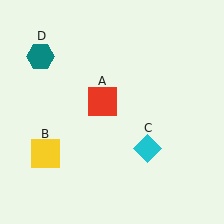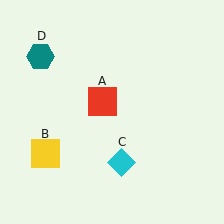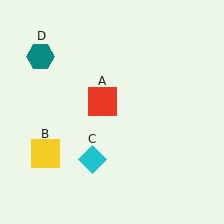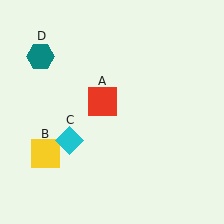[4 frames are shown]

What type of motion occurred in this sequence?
The cyan diamond (object C) rotated clockwise around the center of the scene.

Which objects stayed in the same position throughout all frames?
Red square (object A) and yellow square (object B) and teal hexagon (object D) remained stationary.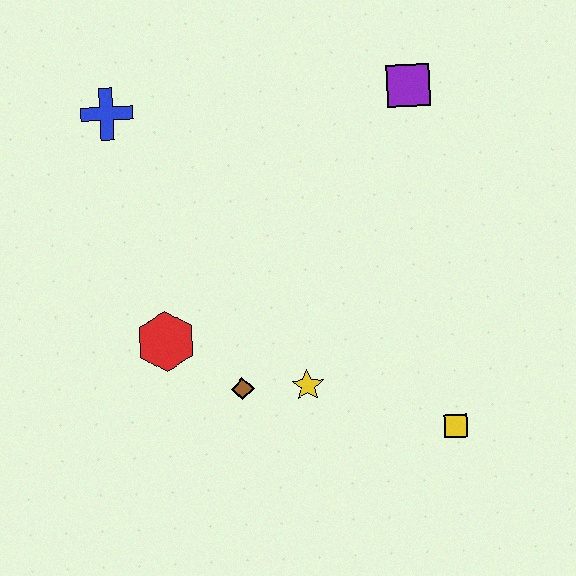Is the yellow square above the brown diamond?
No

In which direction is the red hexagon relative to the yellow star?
The red hexagon is to the left of the yellow star.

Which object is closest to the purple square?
The blue cross is closest to the purple square.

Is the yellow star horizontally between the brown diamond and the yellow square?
Yes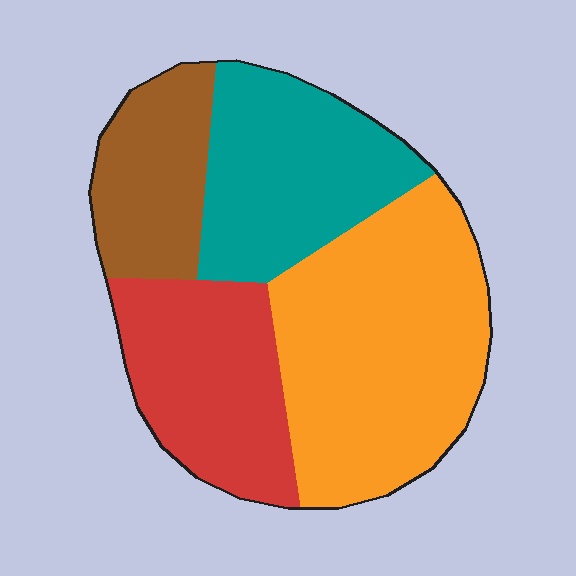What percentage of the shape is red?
Red covers 22% of the shape.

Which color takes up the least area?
Brown, at roughly 15%.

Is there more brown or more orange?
Orange.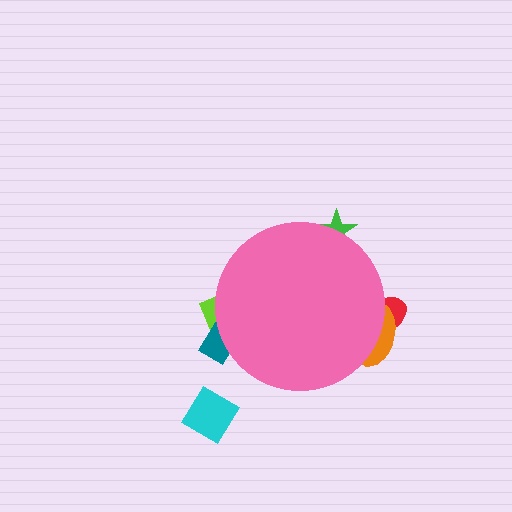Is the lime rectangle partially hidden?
Yes, the lime rectangle is partially hidden behind the pink circle.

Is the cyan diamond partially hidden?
No, the cyan diamond is fully visible.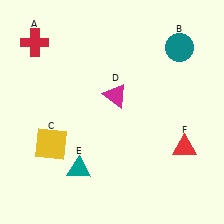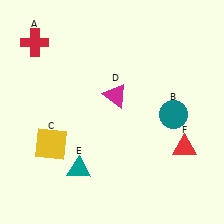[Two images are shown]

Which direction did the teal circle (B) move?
The teal circle (B) moved down.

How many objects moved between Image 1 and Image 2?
1 object moved between the two images.